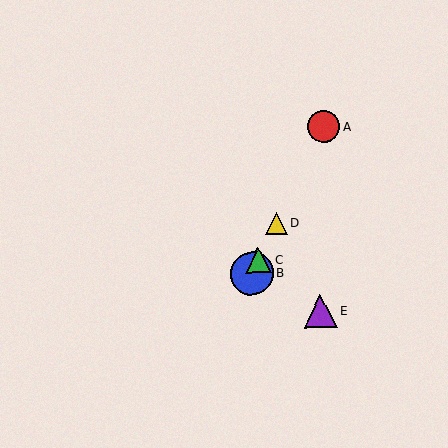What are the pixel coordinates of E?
Object E is at (321, 311).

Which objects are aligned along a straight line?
Objects A, B, C, D are aligned along a straight line.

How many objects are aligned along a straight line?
4 objects (A, B, C, D) are aligned along a straight line.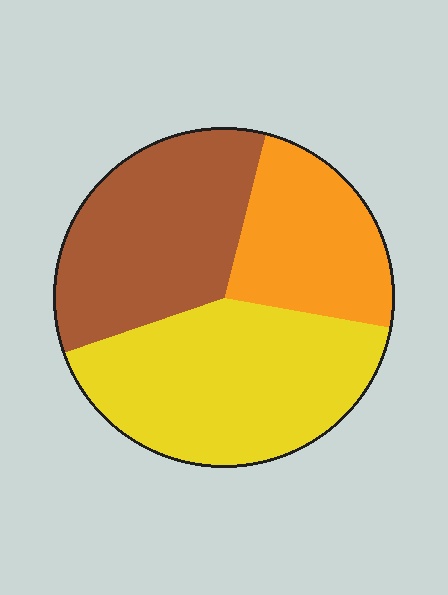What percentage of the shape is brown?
Brown covers about 35% of the shape.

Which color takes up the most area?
Yellow, at roughly 40%.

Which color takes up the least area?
Orange, at roughly 25%.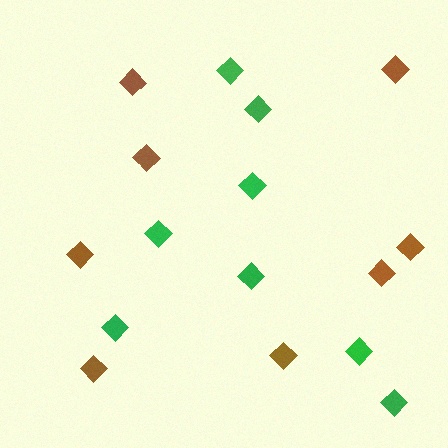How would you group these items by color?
There are 2 groups: one group of green diamonds (8) and one group of brown diamonds (8).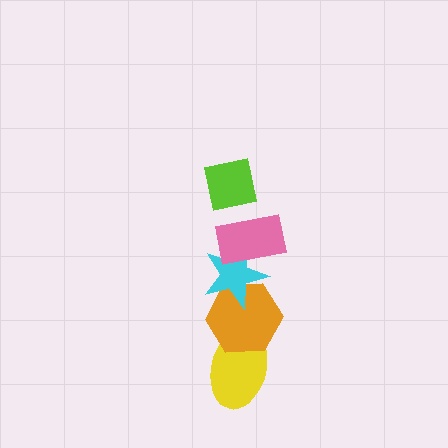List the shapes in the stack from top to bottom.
From top to bottom: the lime square, the pink rectangle, the cyan star, the orange hexagon, the yellow ellipse.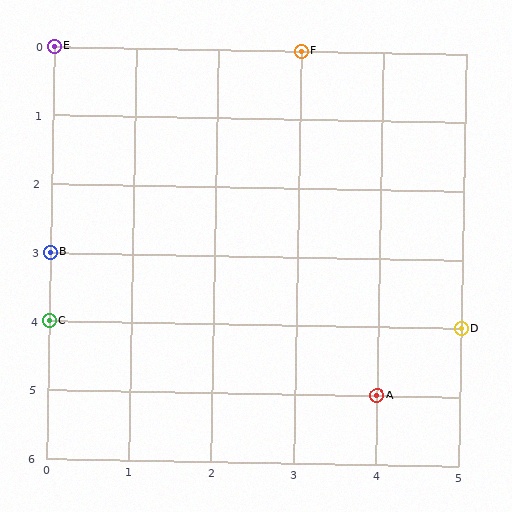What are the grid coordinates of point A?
Point A is at grid coordinates (4, 5).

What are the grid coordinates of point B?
Point B is at grid coordinates (0, 3).